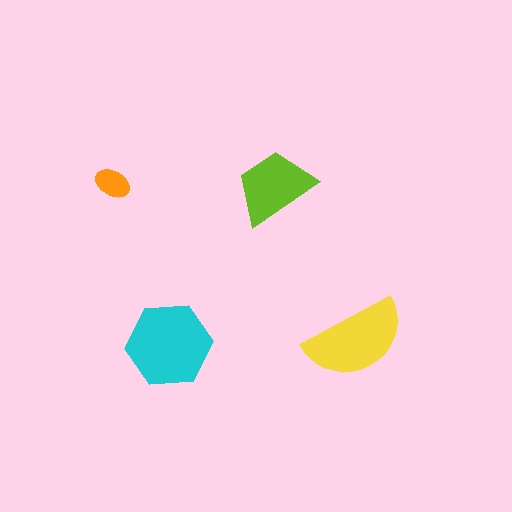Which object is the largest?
The cyan hexagon.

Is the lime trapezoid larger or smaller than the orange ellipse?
Larger.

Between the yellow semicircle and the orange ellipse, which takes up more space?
The yellow semicircle.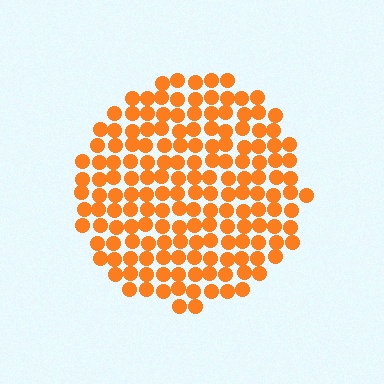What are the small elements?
The small elements are circles.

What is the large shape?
The large shape is a circle.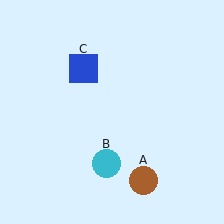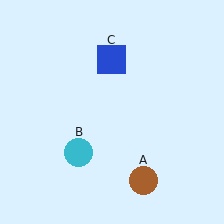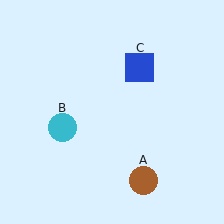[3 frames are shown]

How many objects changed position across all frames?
2 objects changed position: cyan circle (object B), blue square (object C).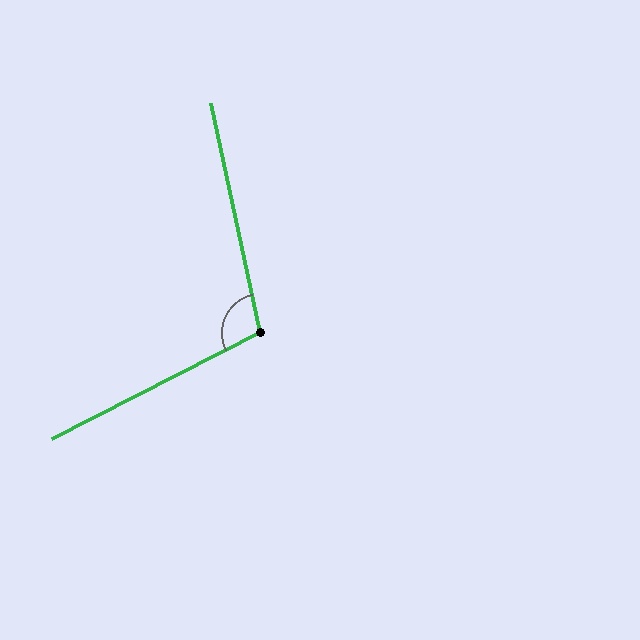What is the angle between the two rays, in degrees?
Approximately 105 degrees.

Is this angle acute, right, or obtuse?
It is obtuse.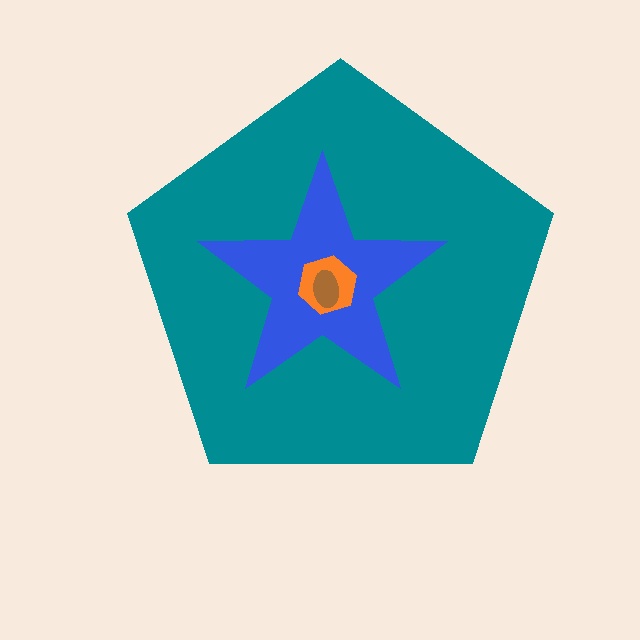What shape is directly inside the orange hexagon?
The brown ellipse.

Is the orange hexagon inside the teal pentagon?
Yes.